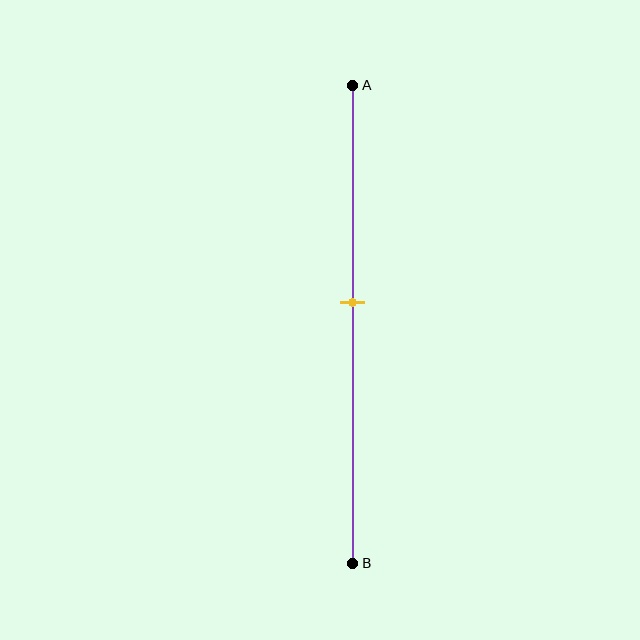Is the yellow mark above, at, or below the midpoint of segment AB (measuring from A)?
The yellow mark is above the midpoint of segment AB.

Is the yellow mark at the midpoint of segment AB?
No, the mark is at about 45% from A, not at the 50% midpoint.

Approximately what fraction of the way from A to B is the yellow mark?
The yellow mark is approximately 45% of the way from A to B.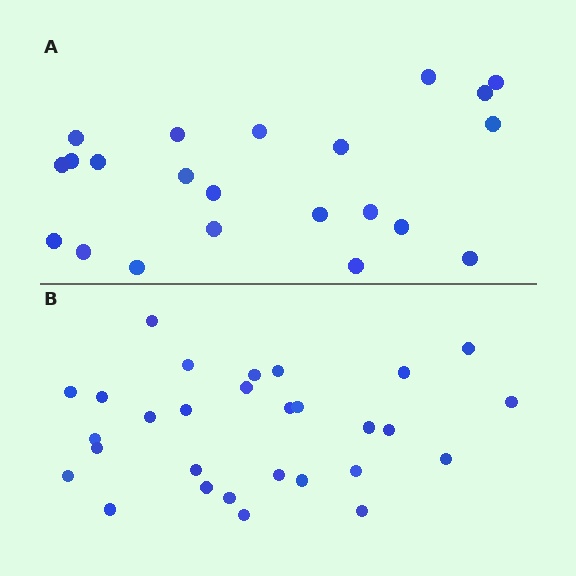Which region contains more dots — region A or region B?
Region B (the bottom region) has more dots.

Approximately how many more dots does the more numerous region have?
Region B has roughly 8 or so more dots than region A.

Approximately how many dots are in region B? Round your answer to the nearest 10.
About 30 dots. (The exact count is 29, which rounds to 30.)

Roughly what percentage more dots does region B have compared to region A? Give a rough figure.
About 30% more.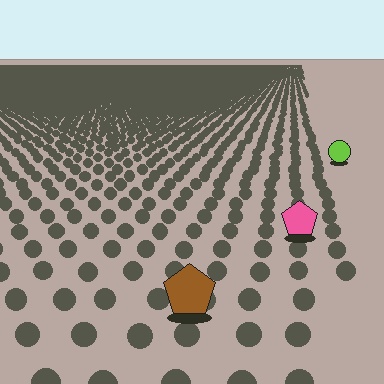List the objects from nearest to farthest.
From nearest to farthest: the brown pentagon, the pink pentagon, the lime circle.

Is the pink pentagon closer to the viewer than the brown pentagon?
No. The brown pentagon is closer — you can tell from the texture gradient: the ground texture is coarser near it.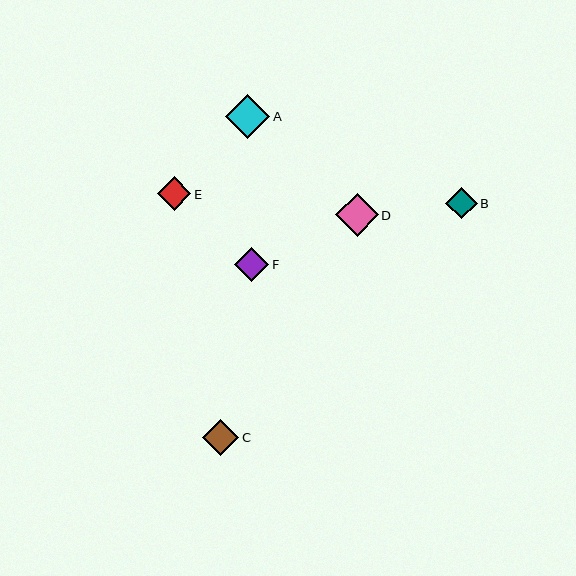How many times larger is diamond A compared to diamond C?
Diamond A is approximately 1.2 times the size of diamond C.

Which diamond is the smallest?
Diamond B is the smallest with a size of approximately 31 pixels.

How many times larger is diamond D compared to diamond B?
Diamond D is approximately 1.4 times the size of diamond B.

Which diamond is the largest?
Diamond A is the largest with a size of approximately 44 pixels.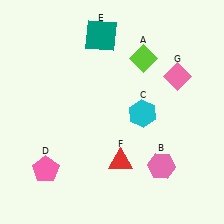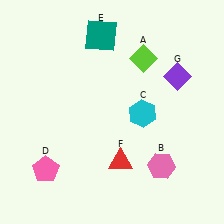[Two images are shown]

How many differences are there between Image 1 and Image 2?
There is 1 difference between the two images.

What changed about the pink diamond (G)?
In Image 1, G is pink. In Image 2, it changed to purple.